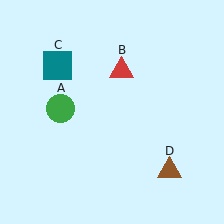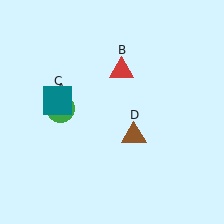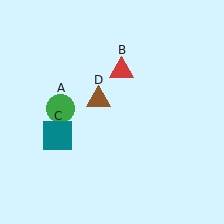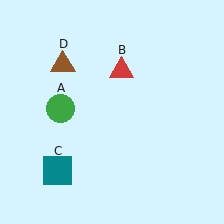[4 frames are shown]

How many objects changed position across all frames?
2 objects changed position: teal square (object C), brown triangle (object D).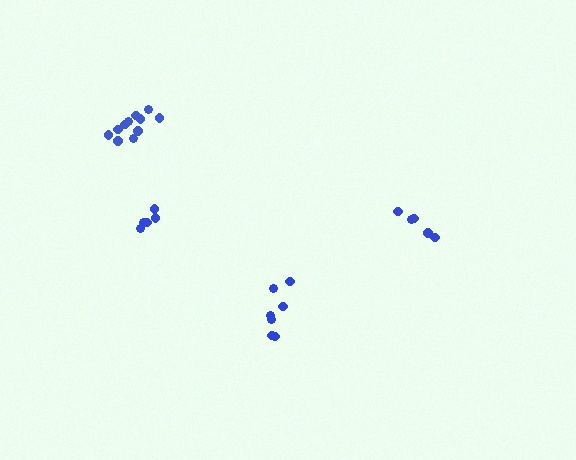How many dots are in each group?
Group 1: 7 dots, Group 2: 5 dots, Group 3: 11 dots, Group 4: 5 dots (28 total).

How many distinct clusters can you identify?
There are 4 distinct clusters.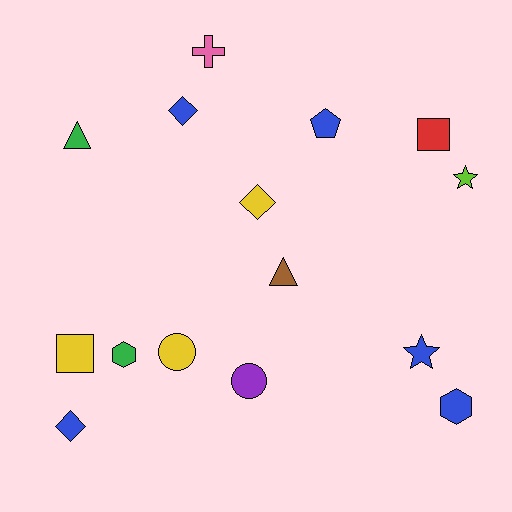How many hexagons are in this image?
There are 2 hexagons.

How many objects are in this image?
There are 15 objects.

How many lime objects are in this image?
There is 1 lime object.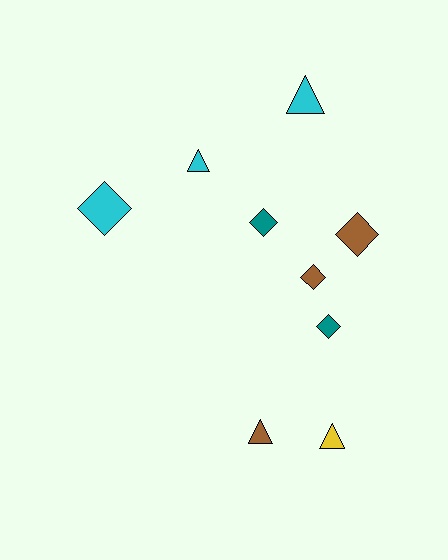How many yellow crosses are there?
There are no yellow crosses.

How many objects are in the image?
There are 9 objects.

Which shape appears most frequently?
Diamond, with 5 objects.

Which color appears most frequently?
Brown, with 3 objects.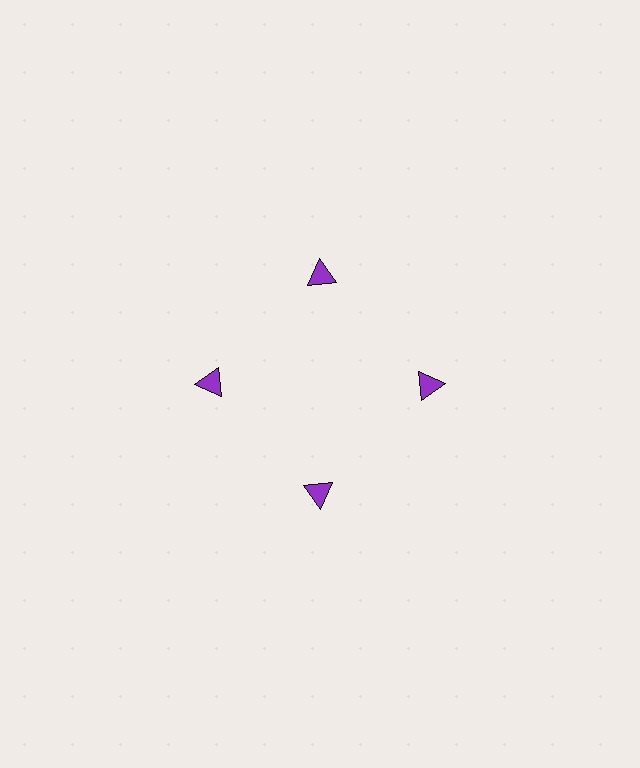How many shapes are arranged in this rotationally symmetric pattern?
There are 4 shapes, arranged in 4 groups of 1.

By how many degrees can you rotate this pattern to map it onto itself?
The pattern maps onto itself every 90 degrees of rotation.